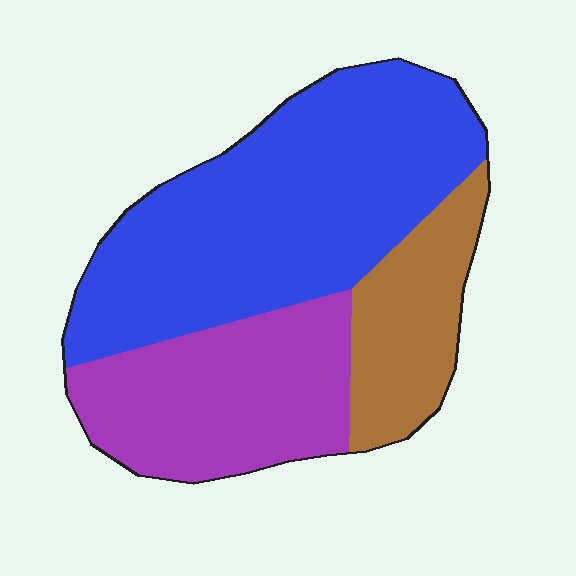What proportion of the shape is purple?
Purple takes up about one third (1/3) of the shape.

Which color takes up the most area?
Blue, at roughly 50%.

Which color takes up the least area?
Brown, at roughly 20%.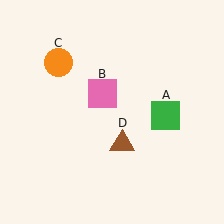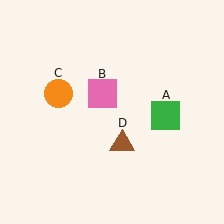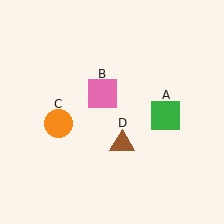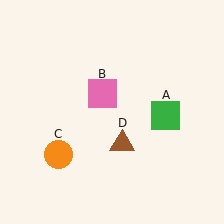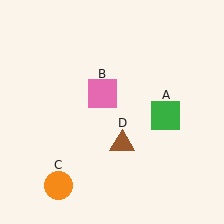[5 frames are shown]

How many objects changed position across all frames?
1 object changed position: orange circle (object C).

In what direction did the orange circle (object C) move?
The orange circle (object C) moved down.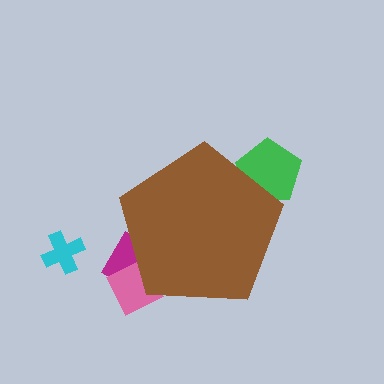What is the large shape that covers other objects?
A brown pentagon.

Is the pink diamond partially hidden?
Yes, the pink diamond is partially hidden behind the brown pentagon.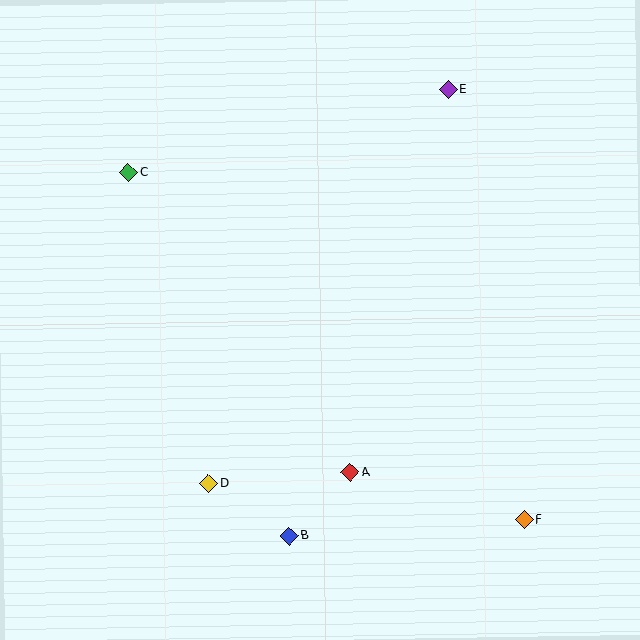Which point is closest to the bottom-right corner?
Point F is closest to the bottom-right corner.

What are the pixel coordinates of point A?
Point A is at (350, 472).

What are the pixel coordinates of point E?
Point E is at (448, 89).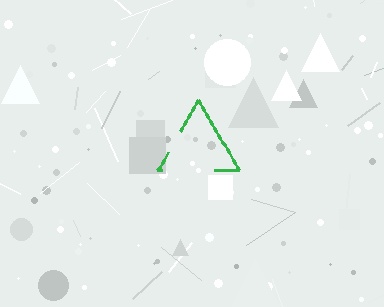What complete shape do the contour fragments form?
The contour fragments form a triangle.